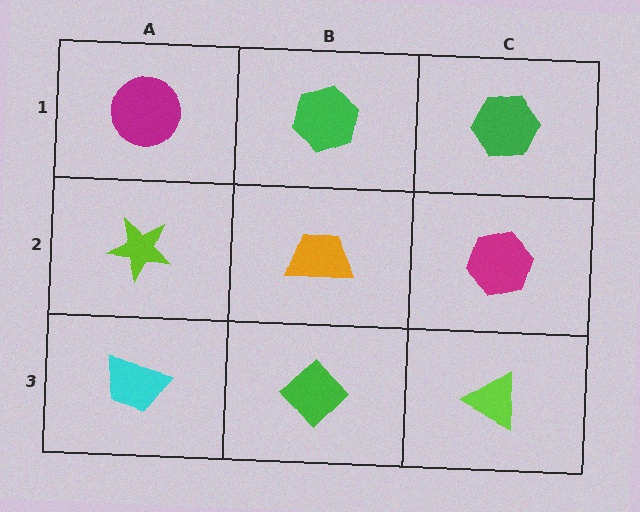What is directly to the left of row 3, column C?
A green diamond.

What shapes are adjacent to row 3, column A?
A lime star (row 2, column A), a green diamond (row 3, column B).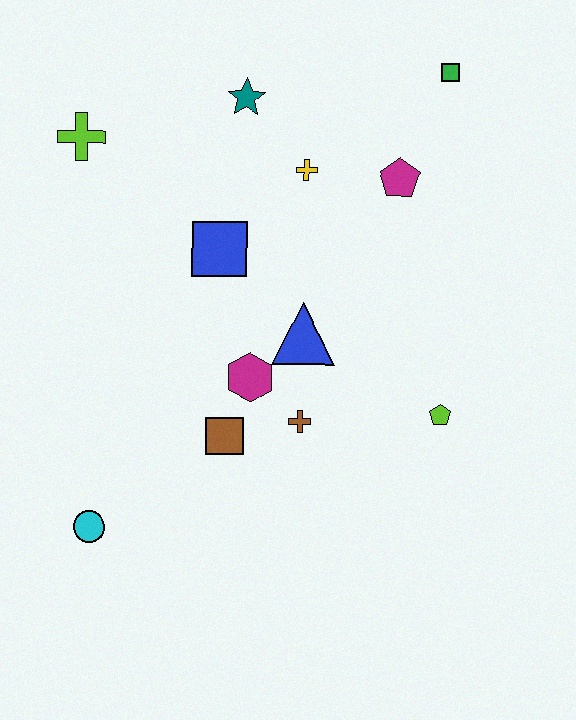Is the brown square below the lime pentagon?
Yes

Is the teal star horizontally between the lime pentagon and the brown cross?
No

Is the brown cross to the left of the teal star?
No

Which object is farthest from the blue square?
The cyan circle is farthest from the blue square.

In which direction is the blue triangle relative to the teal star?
The blue triangle is below the teal star.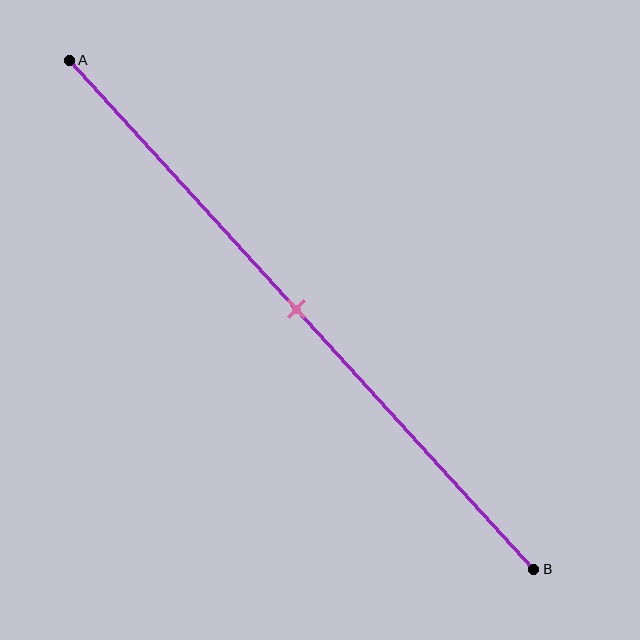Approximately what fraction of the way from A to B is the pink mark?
The pink mark is approximately 50% of the way from A to B.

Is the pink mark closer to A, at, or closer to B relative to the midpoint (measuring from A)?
The pink mark is approximately at the midpoint of segment AB.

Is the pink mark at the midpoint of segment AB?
Yes, the mark is approximately at the midpoint.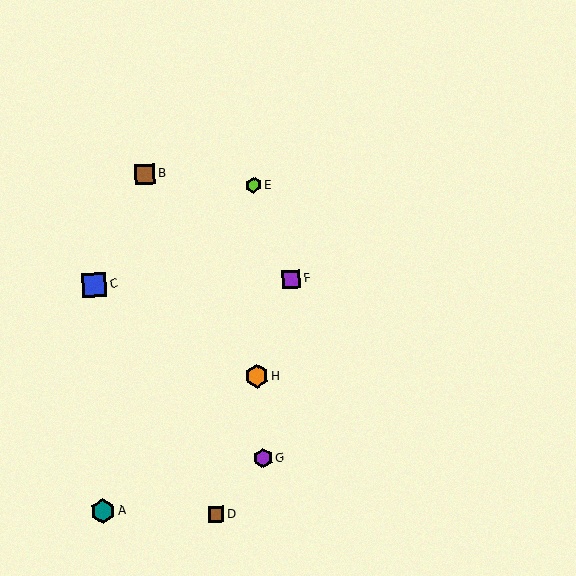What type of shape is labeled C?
Shape C is a blue square.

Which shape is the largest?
The teal hexagon (labeled A) is the largest.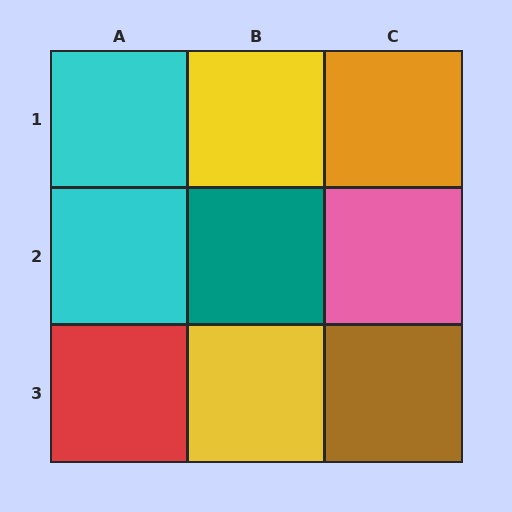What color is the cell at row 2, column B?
Teal.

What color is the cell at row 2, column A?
Cyan.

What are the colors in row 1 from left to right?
Cyan, yellow, orange.